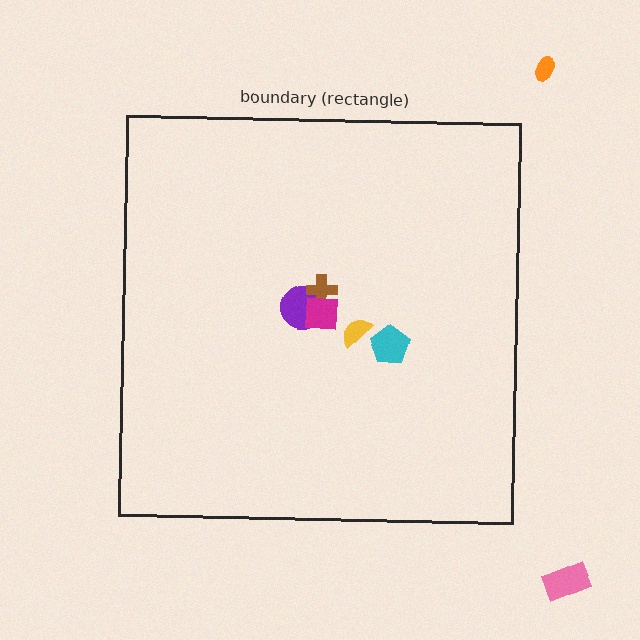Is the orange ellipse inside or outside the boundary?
Outside.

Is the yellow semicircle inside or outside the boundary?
Inside.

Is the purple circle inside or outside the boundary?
Inside.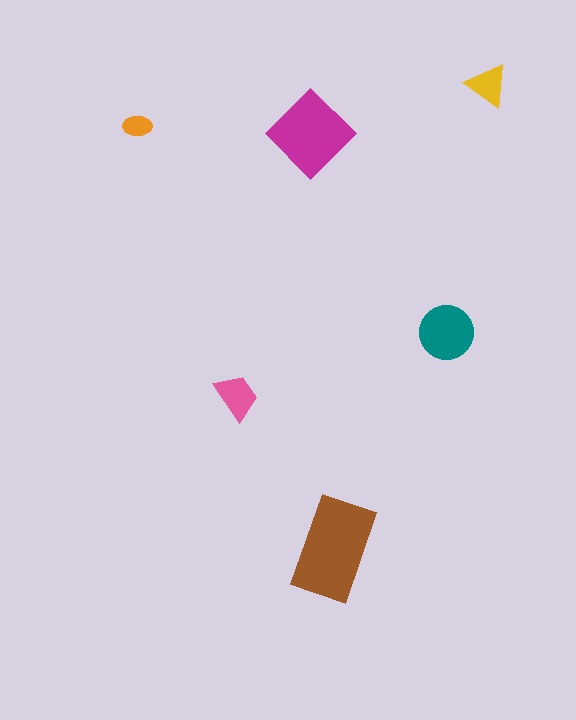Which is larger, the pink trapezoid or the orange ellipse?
The pink trapezoid.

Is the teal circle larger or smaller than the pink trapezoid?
Larger.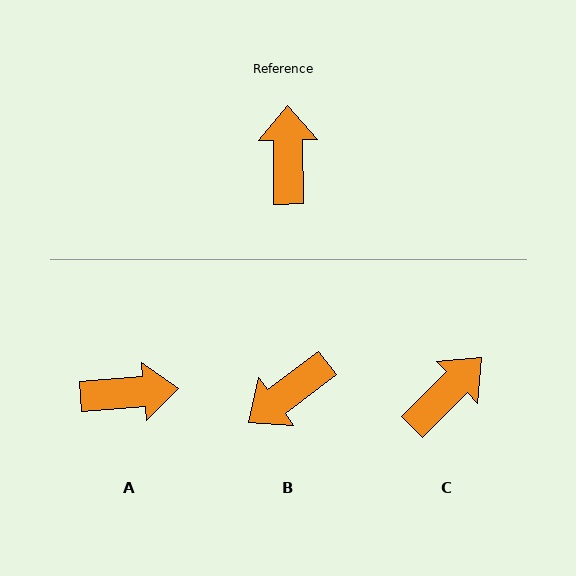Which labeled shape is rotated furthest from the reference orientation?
B, about 126 degrees away.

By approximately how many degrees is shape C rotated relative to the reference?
Approximately 46 degrees clockwise.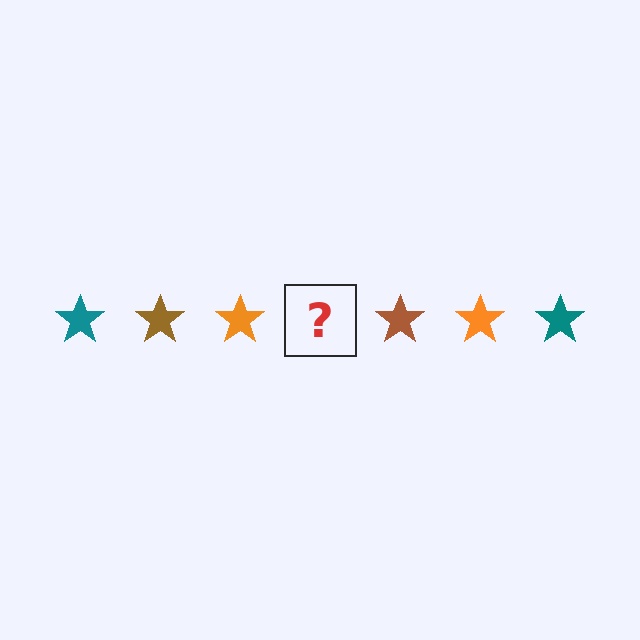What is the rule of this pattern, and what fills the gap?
The rule is that the pattern cycles through teal, brown, orange stars. The gap should be filled with a teal star.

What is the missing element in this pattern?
The missing element is a teal star.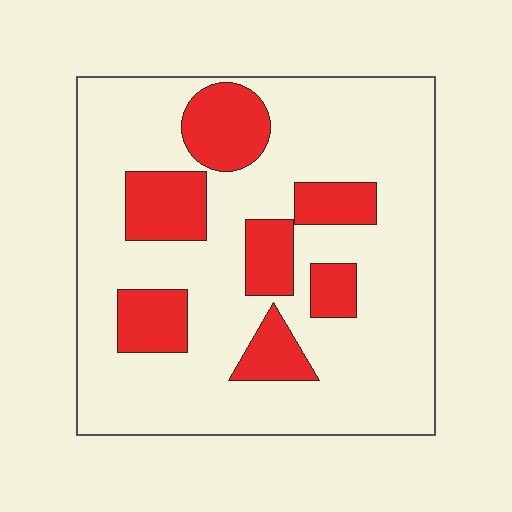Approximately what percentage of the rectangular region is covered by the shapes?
Approximately 25%.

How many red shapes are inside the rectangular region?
7.